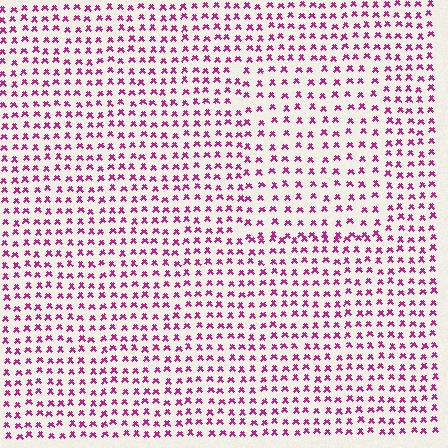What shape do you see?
I see a rectangle.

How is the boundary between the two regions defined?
The boundary is defined by a change in element density (approximately 1.4x ratio). All elements are the same color, size, and shape.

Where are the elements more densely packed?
The elements are more densely packed outside the rectangle boundary.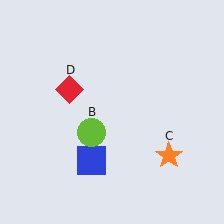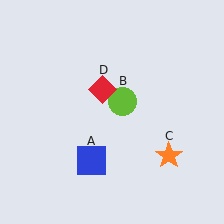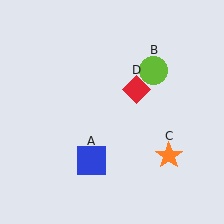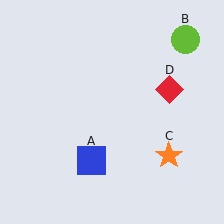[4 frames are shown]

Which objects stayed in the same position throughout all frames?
Blue square (object A) and orange star (object C) remained stationary.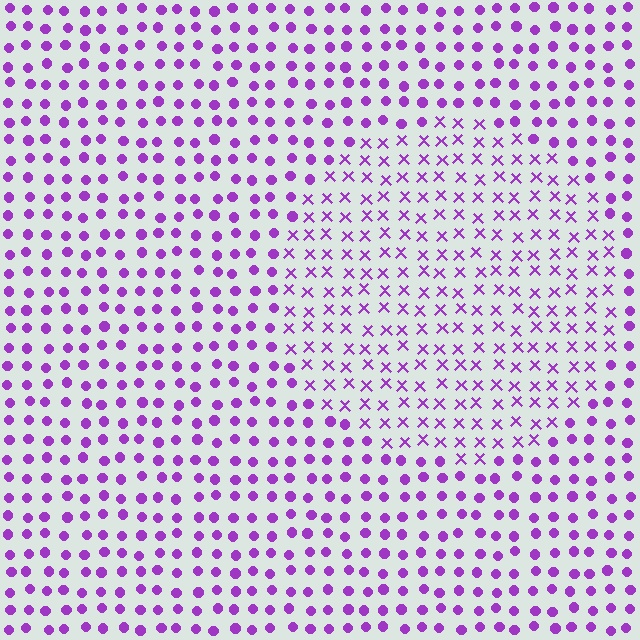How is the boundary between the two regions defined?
The boundary is defined by a change in element shape: X marks inside vs. circles outside. All elements share the same color and spacing.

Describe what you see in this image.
The image is filled with small purple elements arranged in a uniform grid. A circle-shaped region contains X marks, while the surrounding area contains circles. The boundary is defined purely by the change in element shape.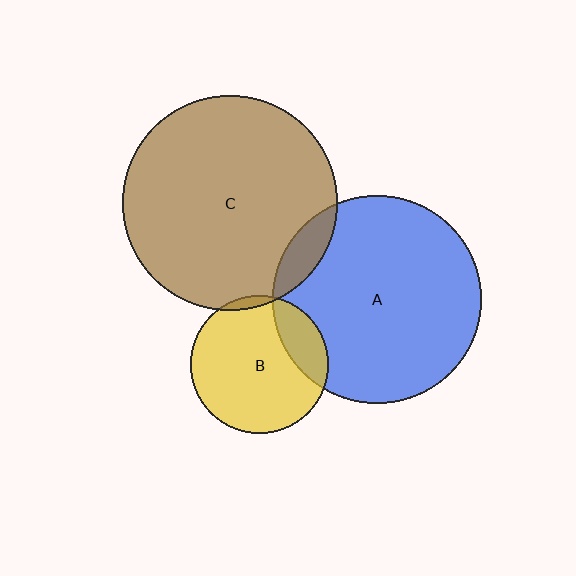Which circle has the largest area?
Circle C (brown).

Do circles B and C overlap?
Yes.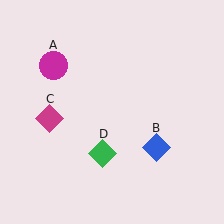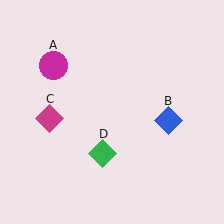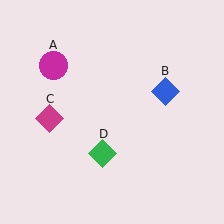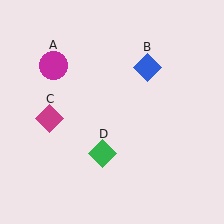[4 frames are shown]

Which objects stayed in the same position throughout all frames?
Magenta circle (object A) and magenta diamond (object C) and green diamond (object D) remained stationary.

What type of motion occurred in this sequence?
The blue diamond (object B) rotated counterclockwise around the center of the scene.